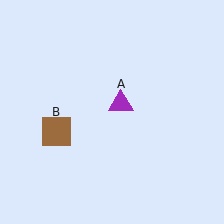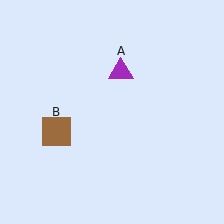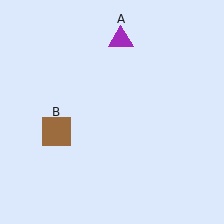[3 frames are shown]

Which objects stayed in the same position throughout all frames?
Brown square (object B) remained stationary.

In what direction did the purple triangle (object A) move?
The purple triangle (object A) moved up.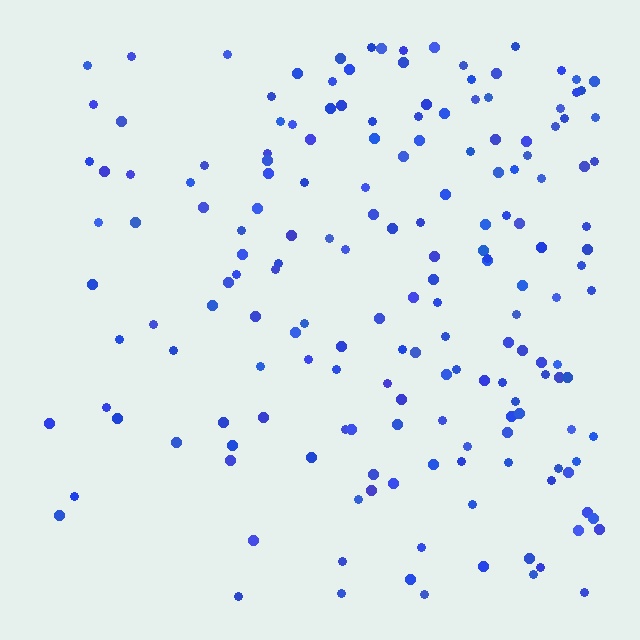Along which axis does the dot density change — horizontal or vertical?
Horizontal.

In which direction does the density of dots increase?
From left to right, with the right side densest.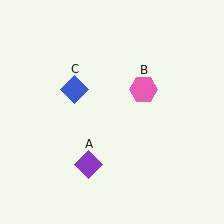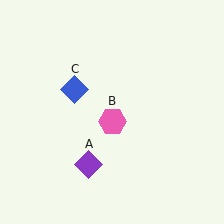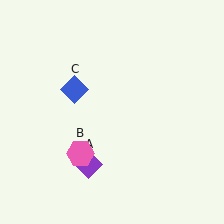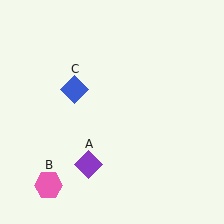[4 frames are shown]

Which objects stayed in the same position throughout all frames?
Purple diamond (object A) and blue diamond (object C) remained stationary.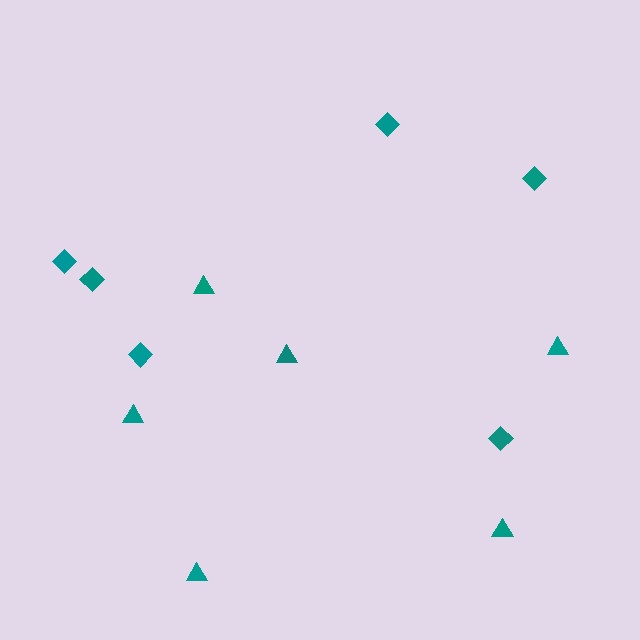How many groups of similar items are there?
There are 2 groups: one group of triangles (6) and one group of diamonds (6).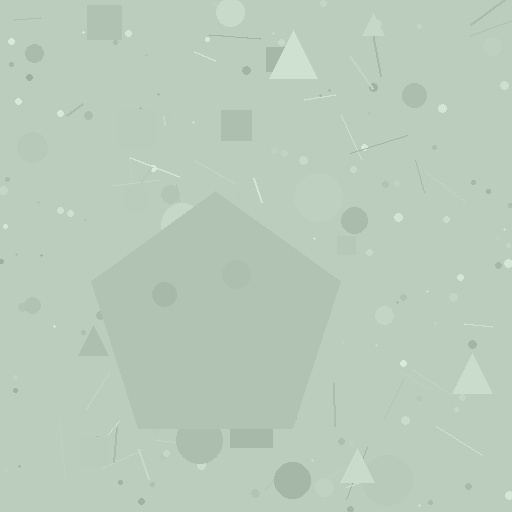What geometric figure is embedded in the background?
A pentagon is embedded in the background.